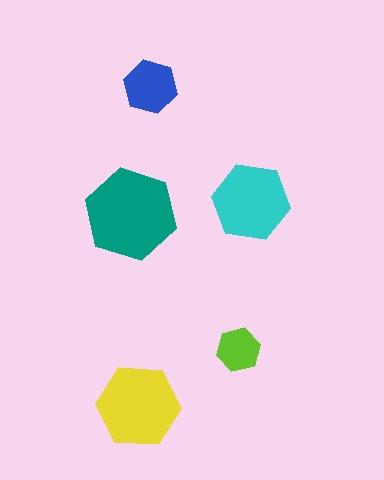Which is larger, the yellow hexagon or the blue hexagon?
The yellow one.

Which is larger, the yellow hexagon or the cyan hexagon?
The yellow one.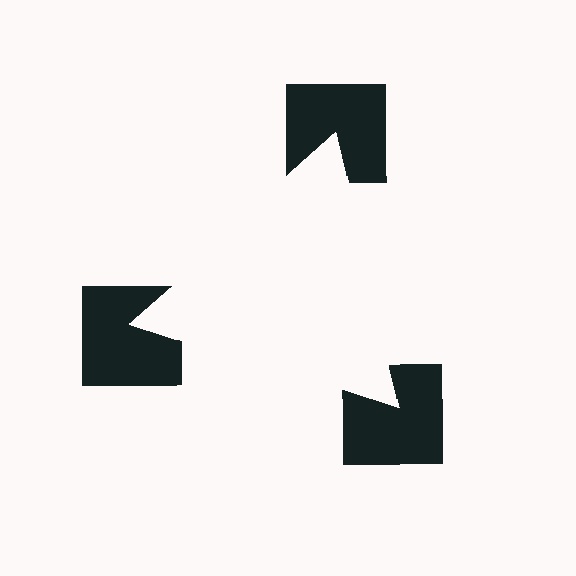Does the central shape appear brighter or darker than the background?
It typically appears slightly brighter than the background, even though no actual brightness change is drawn.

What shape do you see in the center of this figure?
An illusory triangle — its edges are inferred from the aligned wedge cuts in the notched squares, not physically drawn.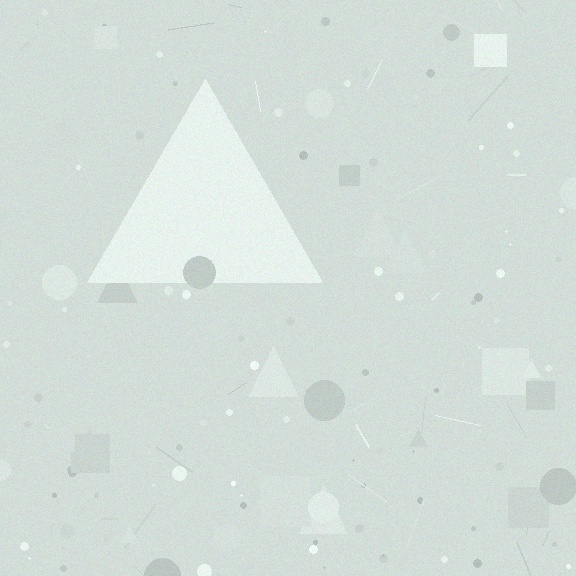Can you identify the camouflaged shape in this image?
The camouflaged shape is a triangle.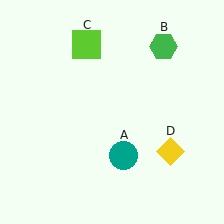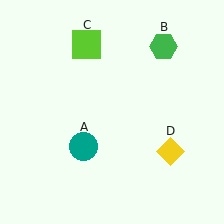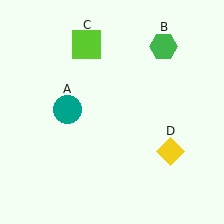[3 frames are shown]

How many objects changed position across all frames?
1 object changed position: teal circle (object A).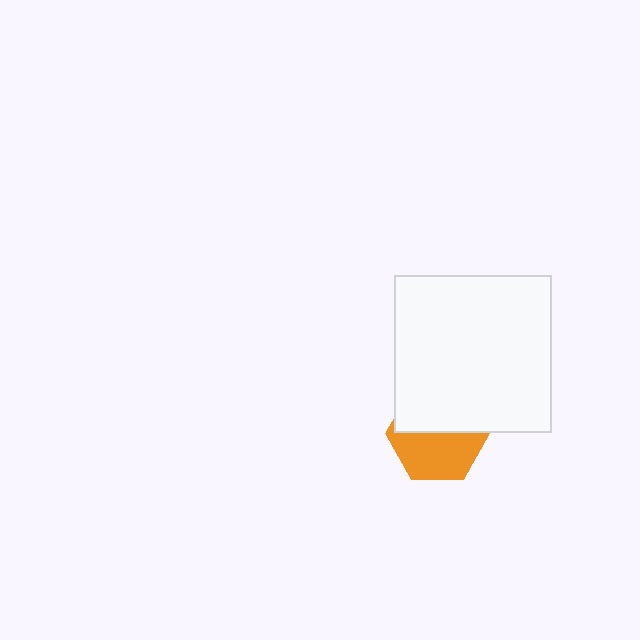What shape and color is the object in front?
The object in front is a white square.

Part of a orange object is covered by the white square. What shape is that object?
It is a hexagon.